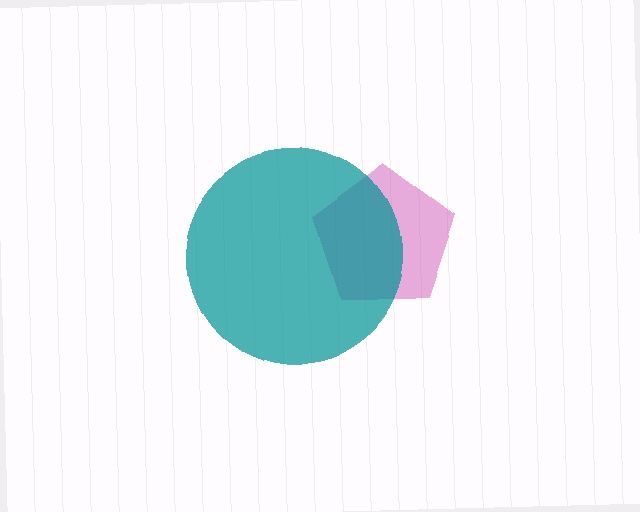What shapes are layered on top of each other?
The layered shapes are: a magenta pentagon, a teal circle.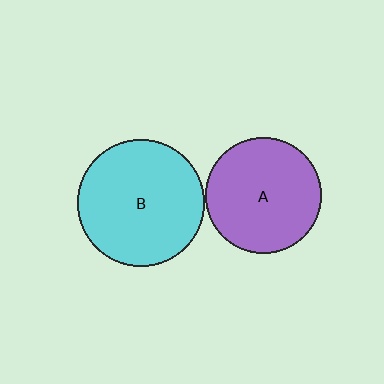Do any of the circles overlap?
No, none of the circles overlap.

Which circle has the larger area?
Circle B (cyan).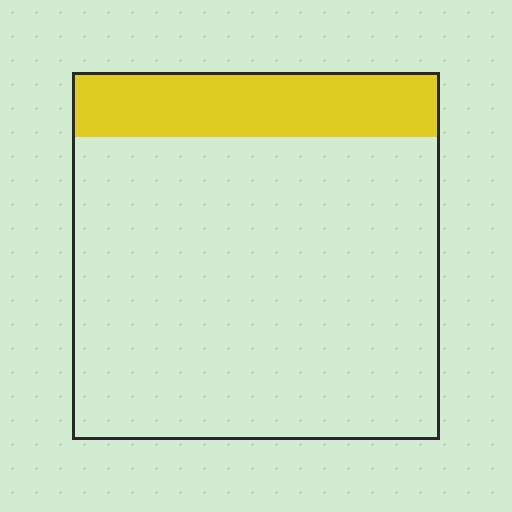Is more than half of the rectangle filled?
No.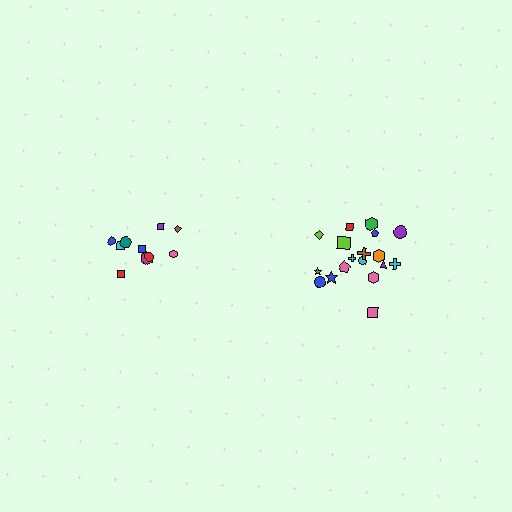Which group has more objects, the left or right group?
The right group.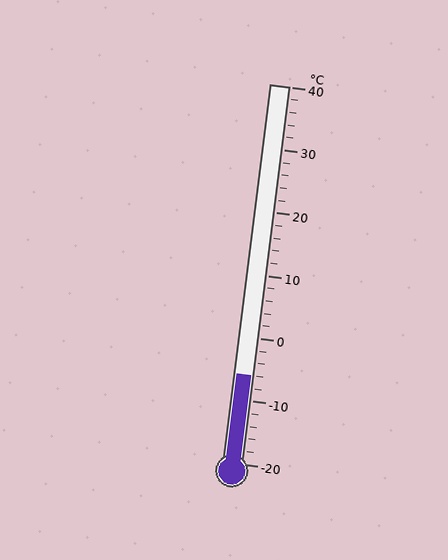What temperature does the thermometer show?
The thermometer shows approximately -6°C.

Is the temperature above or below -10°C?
The temperature is above -10°C.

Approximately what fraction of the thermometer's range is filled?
The thermometer is filled to approximately 25% of its range.